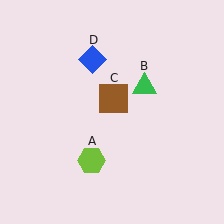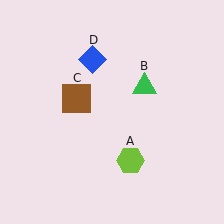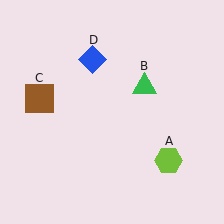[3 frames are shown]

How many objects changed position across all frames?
2 objects changed position: lime hexagon (object A), brown square (object C).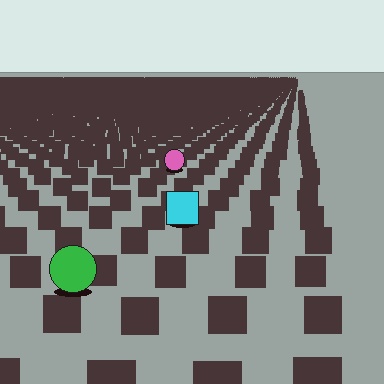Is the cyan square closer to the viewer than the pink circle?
Yes. The cyan square is closer — you can tell from the texture gradient: the ground texture is coarser near it.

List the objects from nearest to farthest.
From nearest to farthest: the green circle, the cyan square, the pink circle.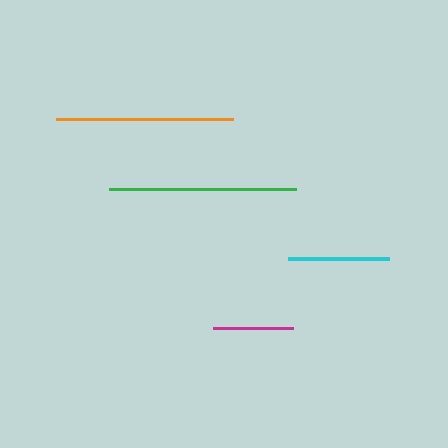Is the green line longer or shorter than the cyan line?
The green line is longer than the cyan line.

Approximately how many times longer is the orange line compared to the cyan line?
The orange line is approximately 1.8 times the length of the cyan line.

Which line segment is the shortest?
The magenta line is the shortest at approximately 80 pixels.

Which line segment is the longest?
The green line is the longest at approximately 187 pixels.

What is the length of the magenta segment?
The magenta segment is approximately 80 pixels long.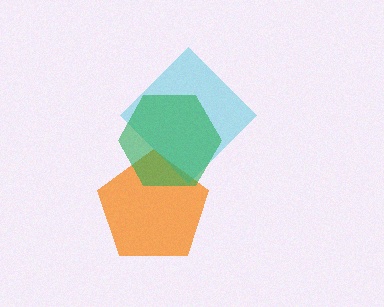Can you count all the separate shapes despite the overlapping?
Yes, there are 3 separate shapes.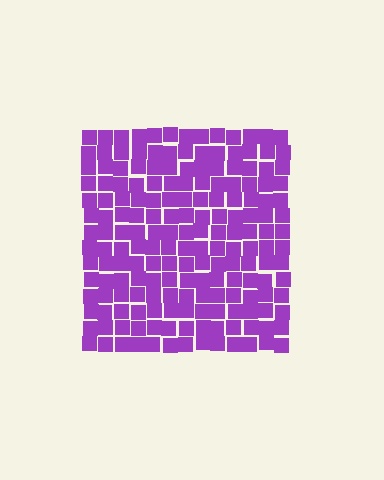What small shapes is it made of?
It is made of small squares.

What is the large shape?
The large shape is a square.